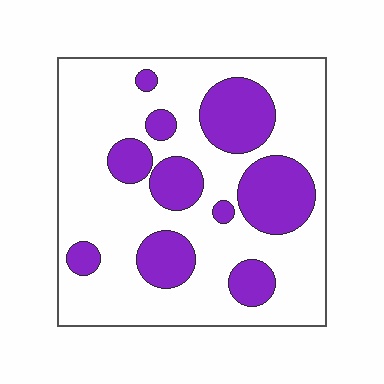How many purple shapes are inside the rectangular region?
10.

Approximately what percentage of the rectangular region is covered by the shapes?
Approximately 30%.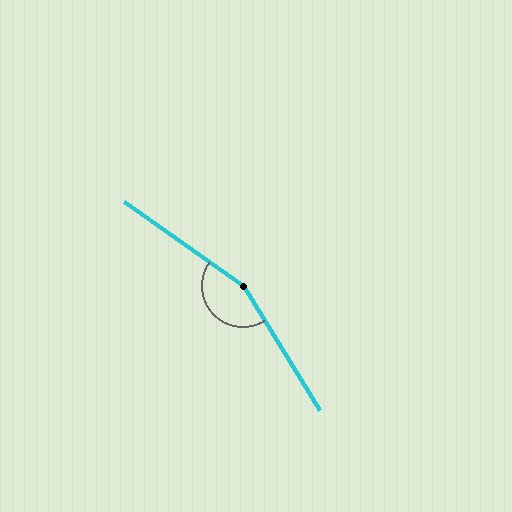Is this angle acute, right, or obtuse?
It is obtuse.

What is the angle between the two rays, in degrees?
Approximately 157 degrees.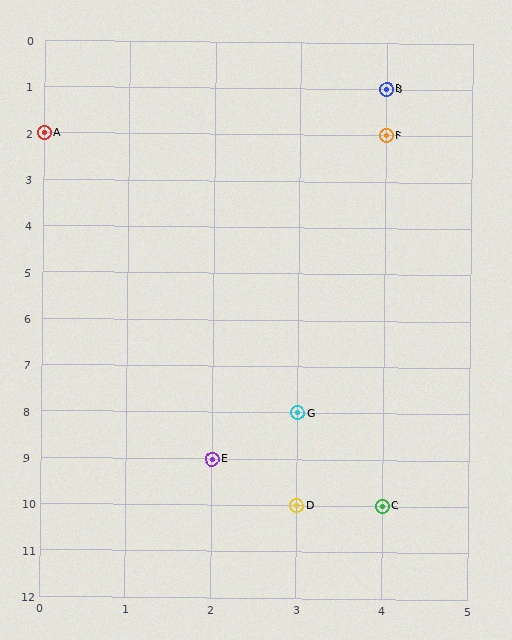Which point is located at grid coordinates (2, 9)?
Point E is at (2, 9).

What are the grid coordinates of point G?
Point G is at grid coordinates (3, 8).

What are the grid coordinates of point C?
Point C is at grid coordinates (4, 10).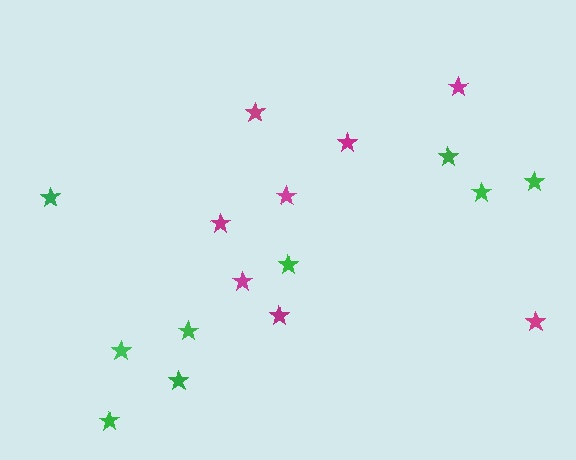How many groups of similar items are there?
There are 2 groups: one group of magenta stars (8) and one group of green stars (9).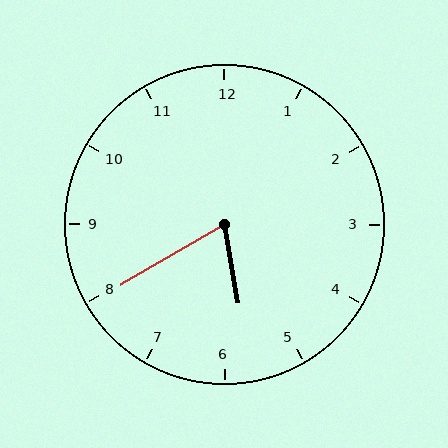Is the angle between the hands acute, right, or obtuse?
It is acute.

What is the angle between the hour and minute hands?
Approximately 70 degrees.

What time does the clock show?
5:40.